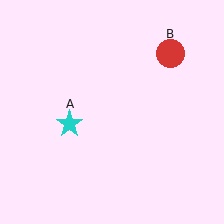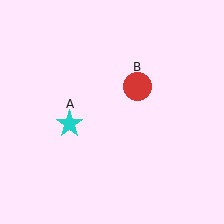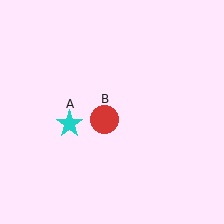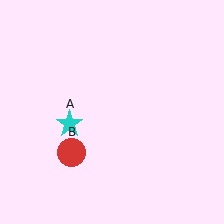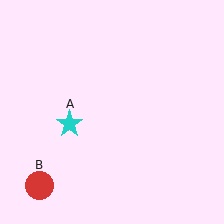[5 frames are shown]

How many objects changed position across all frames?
1 object changed position: red circle (object B).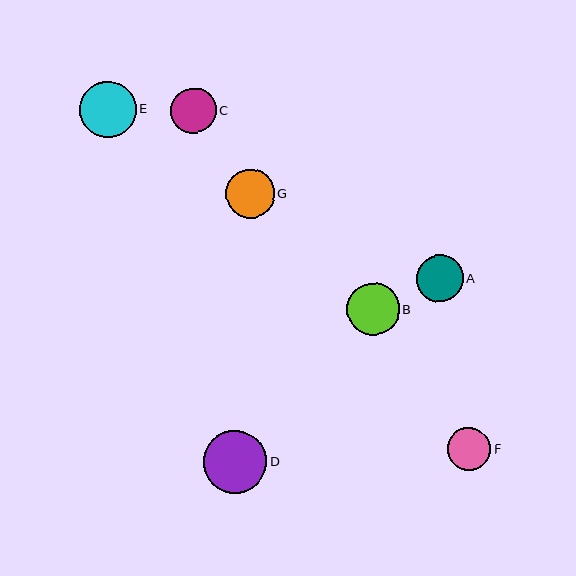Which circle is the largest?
Circle D is the largest with a size of approximately 63 pixels.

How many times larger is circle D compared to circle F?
Circle D is approximately 1.5 times the size of circle F.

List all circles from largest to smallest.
From largest to smallest: D, E, B, G, A, C, F.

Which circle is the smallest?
Circle F is the smallest with a size of approximately 43 pixels.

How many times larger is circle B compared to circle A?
Circle B is approximately 1.1 times the size of circle A.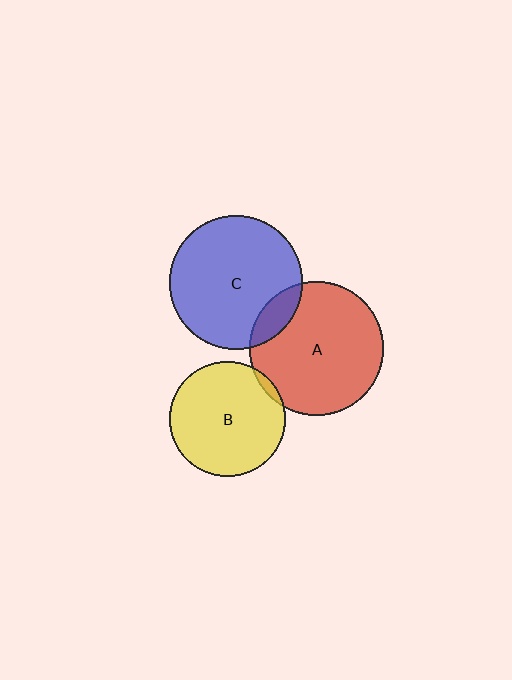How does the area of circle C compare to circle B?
Approximately 1.3 times.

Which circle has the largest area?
Circle A (red).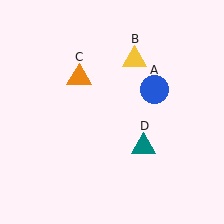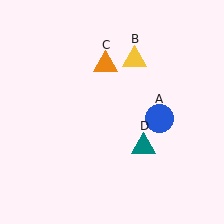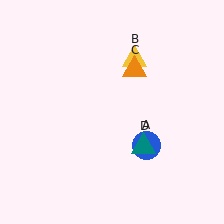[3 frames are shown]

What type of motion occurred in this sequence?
The blue circle (object A), orange triangle (object C) rotated clockwise around the center of the scene.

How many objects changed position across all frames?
2 objects changed position: blue circle (object A), orange triangle (object C).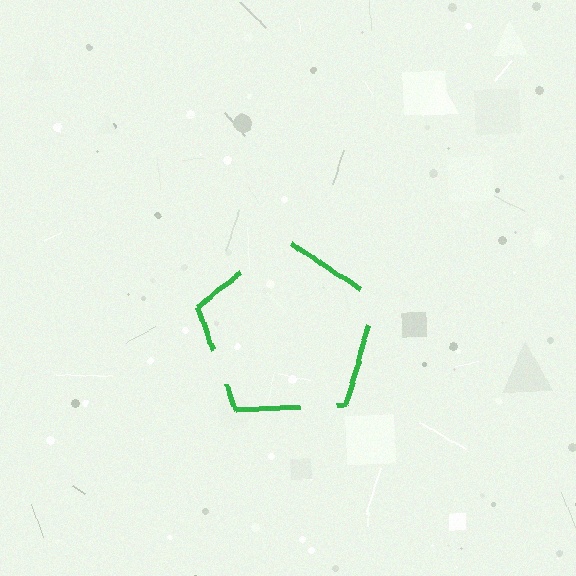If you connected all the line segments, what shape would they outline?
They would outline a pentagon.